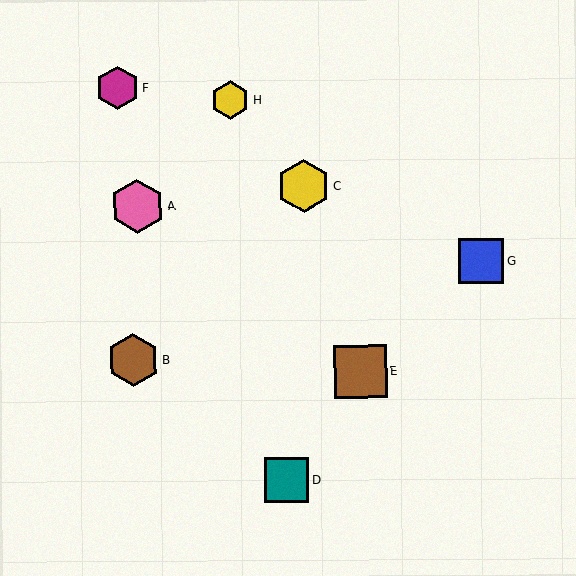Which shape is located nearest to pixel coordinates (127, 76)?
The magenta hexagon (labeled F) at (117, 88) is nearest to that location.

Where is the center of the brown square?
The center of the brown square is at (360, 371).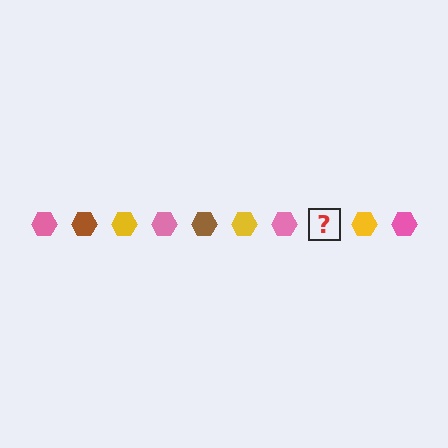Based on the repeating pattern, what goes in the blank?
The blank should be a brown hexagon.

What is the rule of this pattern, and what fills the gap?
The rule is that the pattern cycles through pink, brown, yellow hexagons. The gap should be filled with a brown hexagon.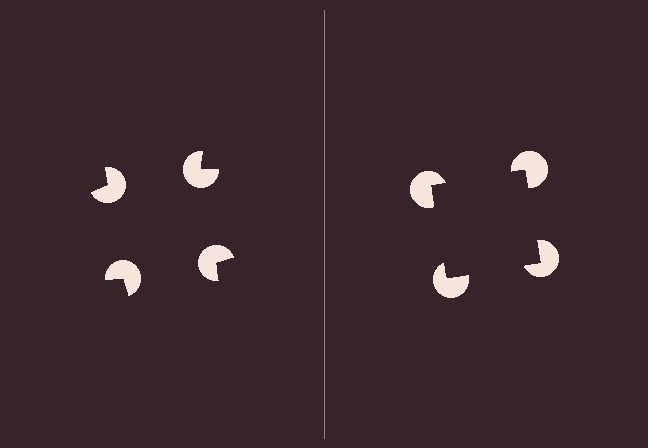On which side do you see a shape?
An illusory square appears on the right side. On the left side the wedge cuts are rotated, so no coherent shape forms.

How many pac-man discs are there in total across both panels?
8 — 4 on each side.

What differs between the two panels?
The pac-man discs are positioned identically on both sides; only the wedge orientations differ. On the right they align to a square; on the left they are misaligned.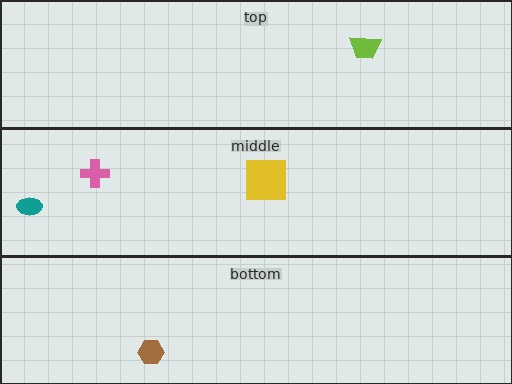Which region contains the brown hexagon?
The bottom region.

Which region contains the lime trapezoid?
The top region.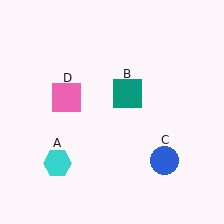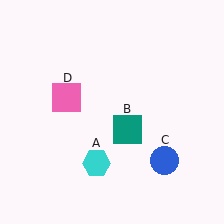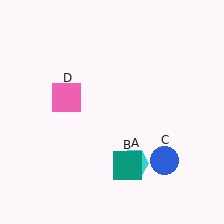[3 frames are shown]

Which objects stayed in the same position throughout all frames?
Blue circle (object C) and pink square (object D) remained stationary.